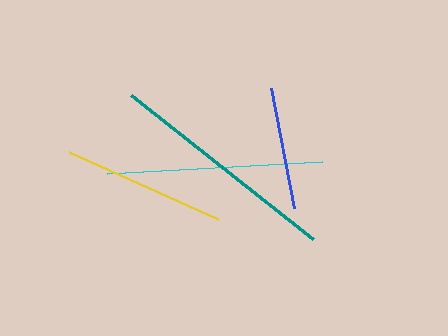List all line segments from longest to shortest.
From longest to shortest: teal, cyan, yellow, blue.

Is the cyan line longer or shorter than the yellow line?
The cyan line is longer than the yellow line.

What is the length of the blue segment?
The blue segment is approximately 122 pixels long.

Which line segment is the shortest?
The blue line is the shortest at approximately 122 pixels.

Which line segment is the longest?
The teal line is the longest at approximately 232 pixels.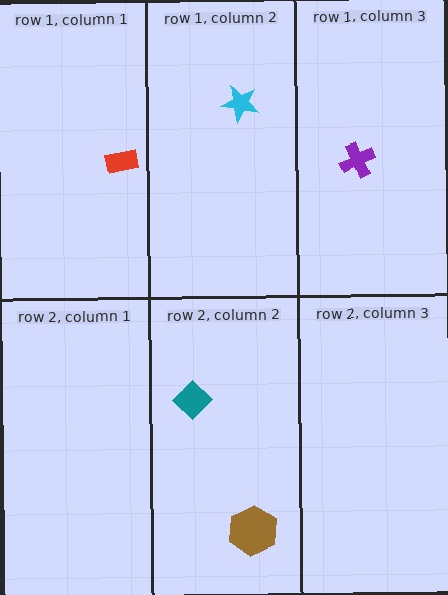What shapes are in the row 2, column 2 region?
The teal diamond, the brown hexagon.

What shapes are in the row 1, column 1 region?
The red rectangle.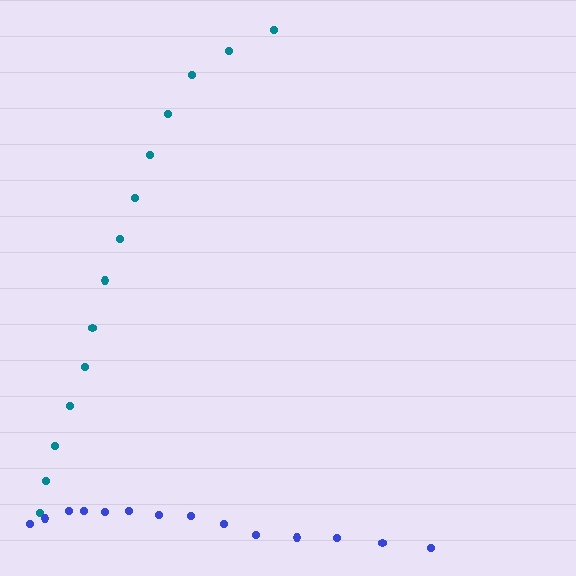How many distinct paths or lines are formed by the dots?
There are 2 distinct paths.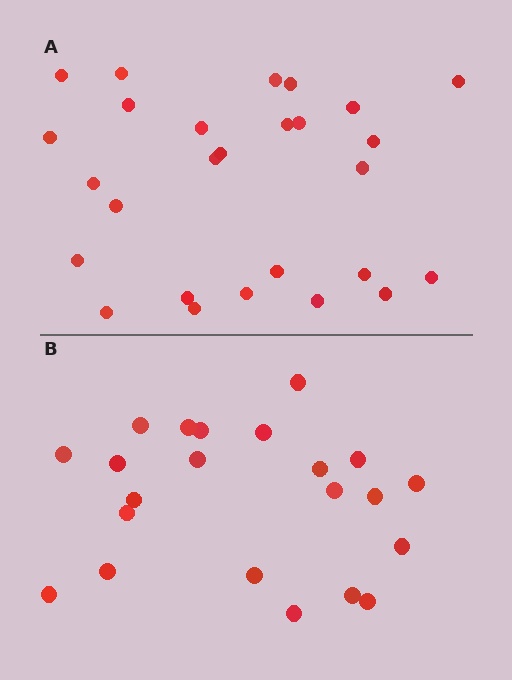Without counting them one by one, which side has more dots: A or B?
Region A (the top region) has more dots.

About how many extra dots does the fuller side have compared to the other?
Region A has about 5 more dots than region B.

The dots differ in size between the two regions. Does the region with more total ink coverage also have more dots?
No. Region B has more total ink coverage because its dots are larger, but region A actually contains more individual dots. Total area can be misleading — the number of items is what matters here.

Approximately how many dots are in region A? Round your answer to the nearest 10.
About 30 dots. (The exact count is 27, which rounds to 30.)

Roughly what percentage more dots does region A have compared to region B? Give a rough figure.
About 25% more.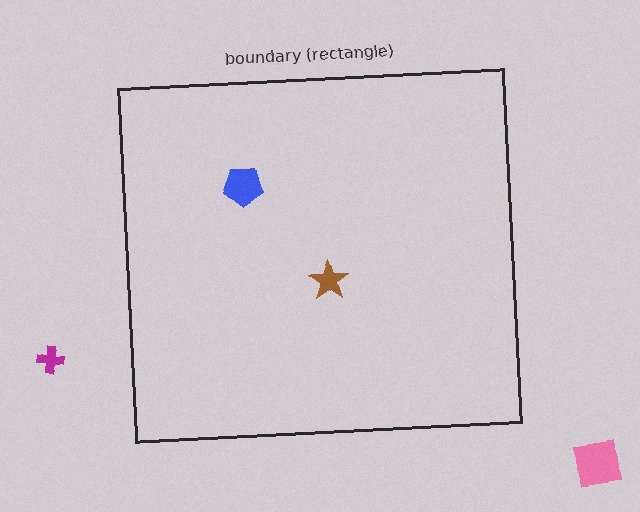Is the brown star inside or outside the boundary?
Inside.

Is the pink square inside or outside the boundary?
Outside.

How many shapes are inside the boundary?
2 inside, 2 outside.